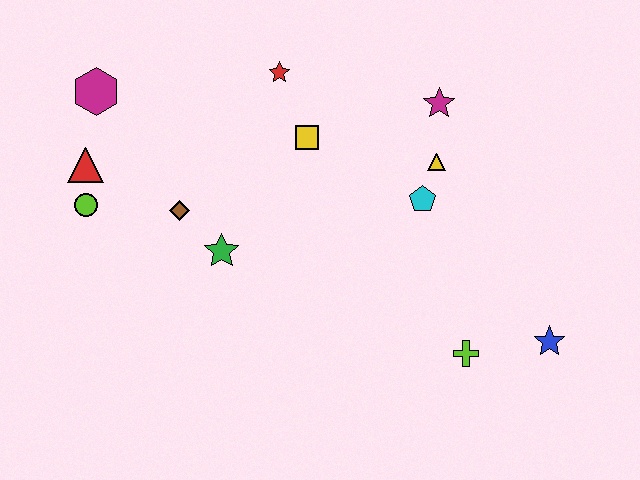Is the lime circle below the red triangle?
Yes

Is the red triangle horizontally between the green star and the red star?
No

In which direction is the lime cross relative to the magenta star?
The lime cross is below the magenta star.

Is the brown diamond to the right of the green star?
No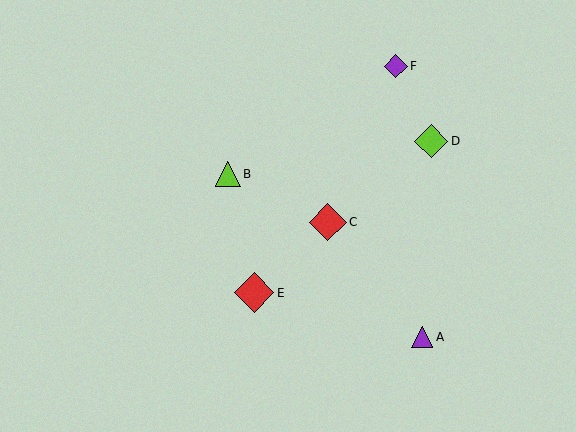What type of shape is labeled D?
Shape D is a lime diamond.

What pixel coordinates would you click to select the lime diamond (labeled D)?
Click at (431, 141) to select the lime diamond D.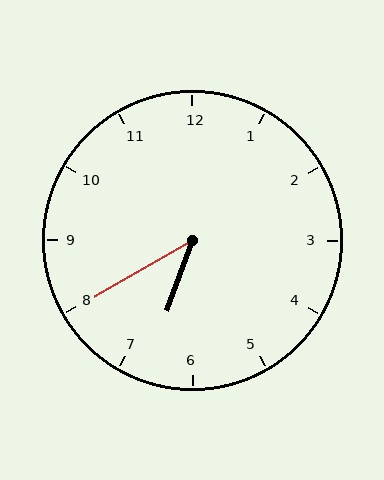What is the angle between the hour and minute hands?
Approximately 40 degrees.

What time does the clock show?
6:40.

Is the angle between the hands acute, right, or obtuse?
It is acute.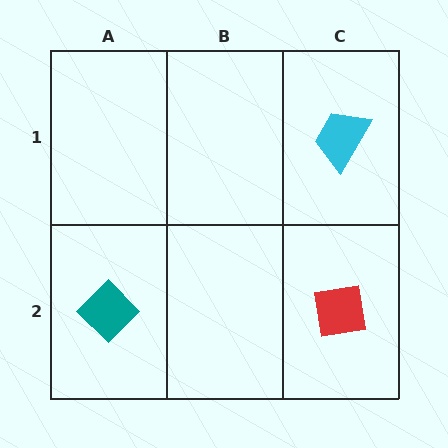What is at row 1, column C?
A cyan trapezoid.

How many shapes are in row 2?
2 shapes.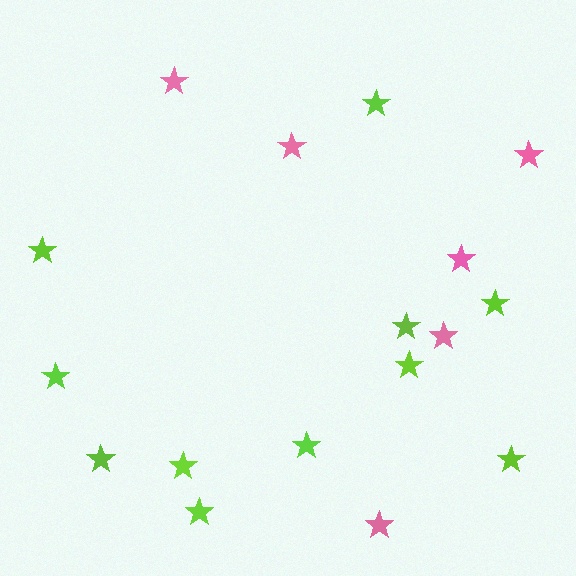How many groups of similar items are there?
There are 2 groups: one group of lime stars (11) and one group of pink stars (6).